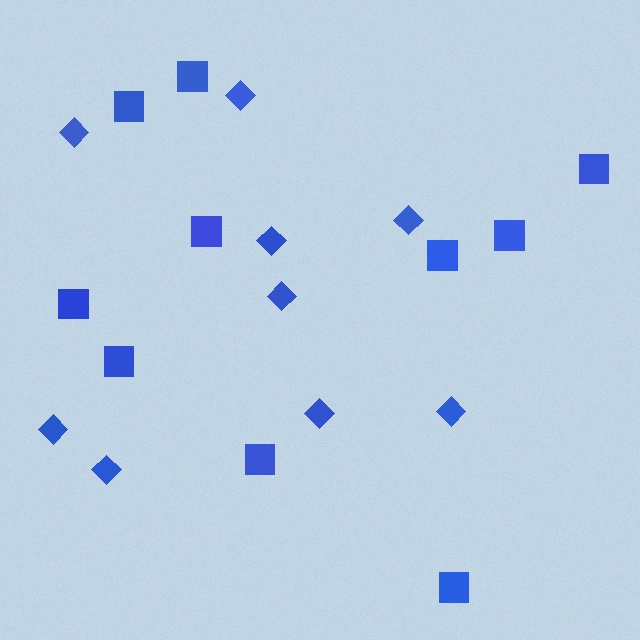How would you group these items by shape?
There are 2 groups: one group of squares (10) and one group of diamonds (9).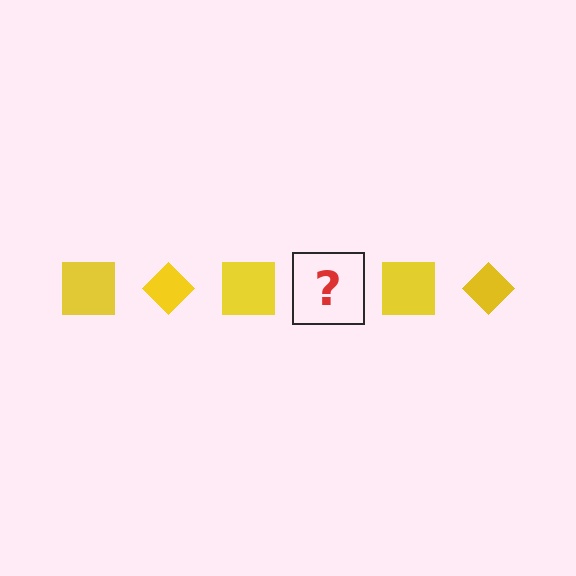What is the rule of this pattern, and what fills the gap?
The rule is that the pattern cycles through square, diamond shapes in yellow. The gap should be filled with a yellow diamond.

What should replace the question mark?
The question mark should be replaced with a yellow diamond.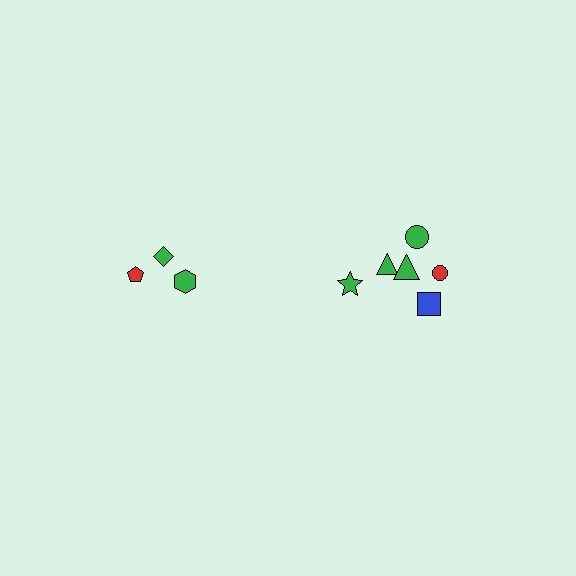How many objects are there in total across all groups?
There are 9 objects.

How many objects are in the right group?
There are 6 objects.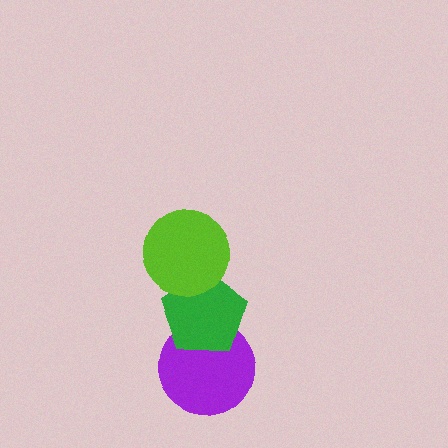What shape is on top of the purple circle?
The green pentagon is on top of the purple circle.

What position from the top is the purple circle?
The purple circle is 3rd from the top.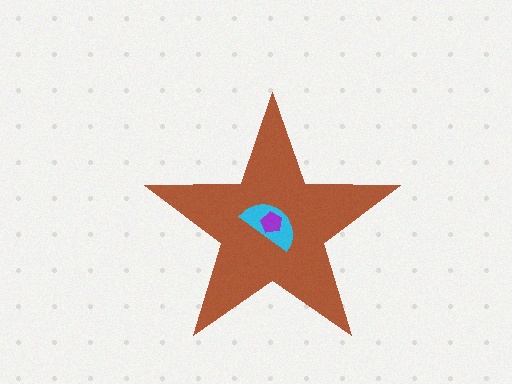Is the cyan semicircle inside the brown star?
Yes.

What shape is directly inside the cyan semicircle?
The purple pentagon.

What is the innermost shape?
The purple pentagon.